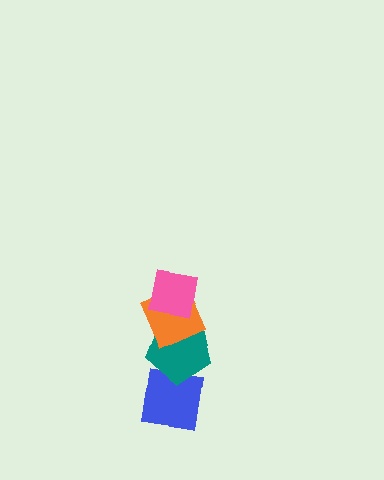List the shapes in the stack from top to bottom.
From top to bottom: the pink square, the orange diamond, the teal pentagon, the blue square.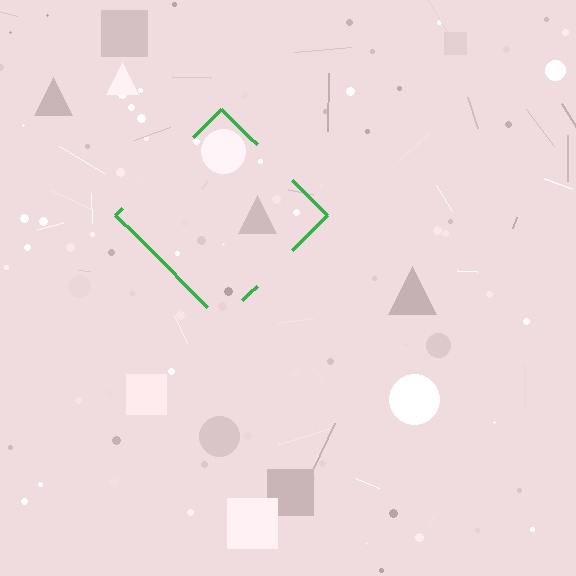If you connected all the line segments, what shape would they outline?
They would outline a diamond.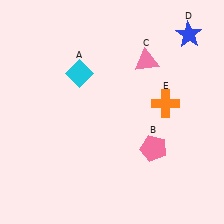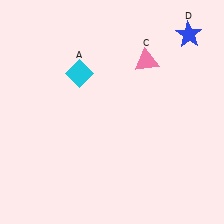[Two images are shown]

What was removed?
The orange cross (E), the pink pentagon (B) were removed in Image 2.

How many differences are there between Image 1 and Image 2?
There are 2 differences between the two images.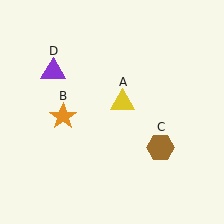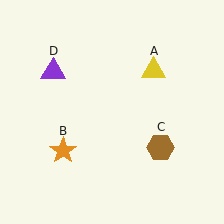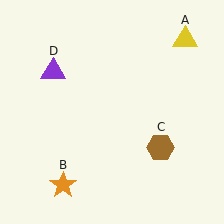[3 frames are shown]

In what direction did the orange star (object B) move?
The orange star (object B) moved down.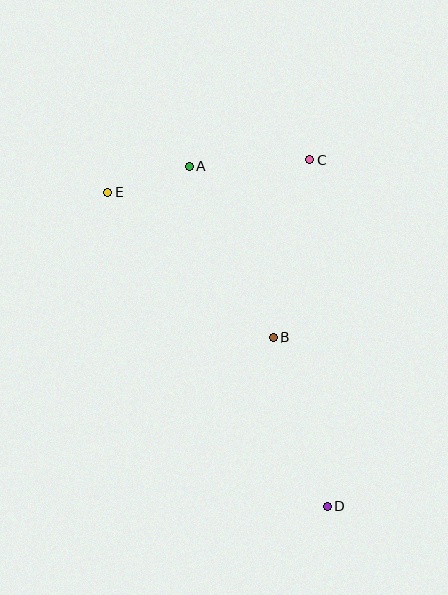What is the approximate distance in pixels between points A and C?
The distance between A and C is approximately 120 pixels.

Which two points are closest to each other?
Points A and E are closest to each other.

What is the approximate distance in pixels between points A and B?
The distance between A and B is approximately 191 pixels.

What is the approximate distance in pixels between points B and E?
The distance between B and E is approximately 220 pixels.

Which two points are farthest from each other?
Points D and E are farthest from each other.